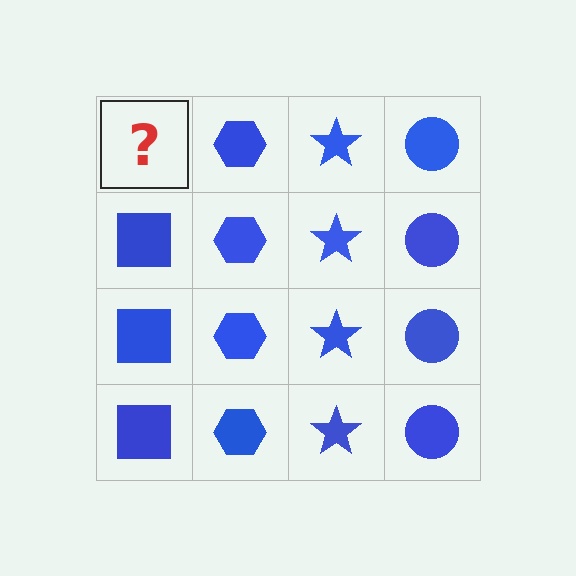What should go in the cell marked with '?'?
The missing cell should contain a blue square.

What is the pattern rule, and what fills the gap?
The rule is that each column has a consistent shape. The gap should be filled with a blue square.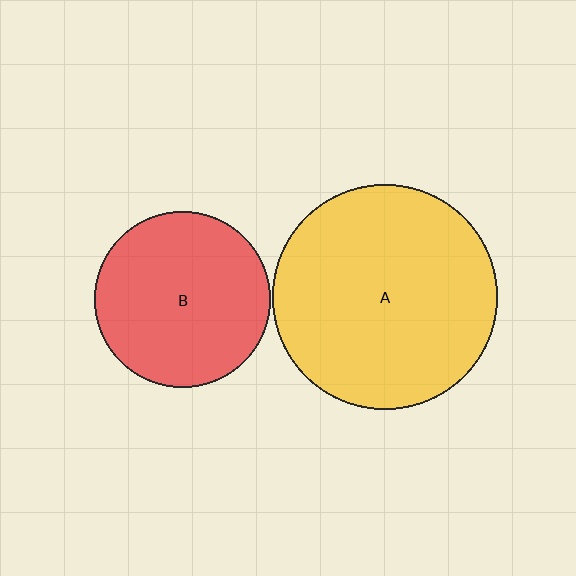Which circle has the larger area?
Circle A (yellow).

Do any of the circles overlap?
No, none of the circles overlap.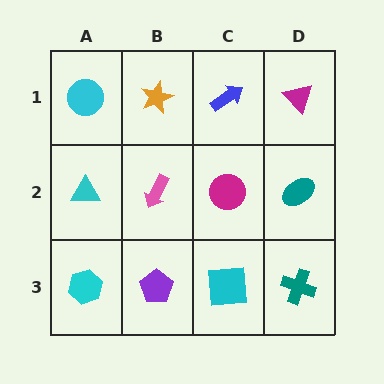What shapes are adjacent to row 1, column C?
A magenta circle (row 2, column C), an orange star (row 1, column B), a magenta triangle (row 1, column D).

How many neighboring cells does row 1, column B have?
3.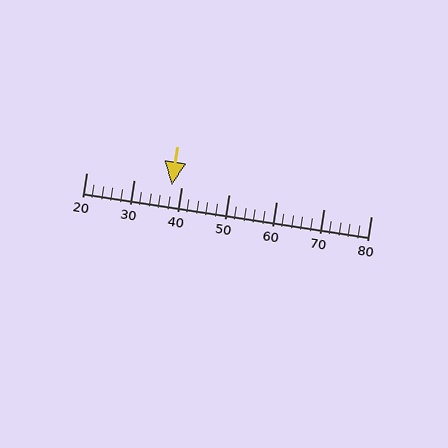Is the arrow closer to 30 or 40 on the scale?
The arrow is closer to 40.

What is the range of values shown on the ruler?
The ruler shows values from 20 to 80.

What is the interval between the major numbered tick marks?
The major tick marks are spaced 10 units apart.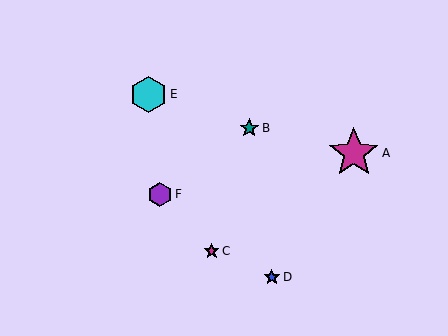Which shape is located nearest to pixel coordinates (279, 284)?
The blue star (labeled D) at (272, 277) is nearest to that location.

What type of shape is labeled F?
Shape F is a purple hexagon.